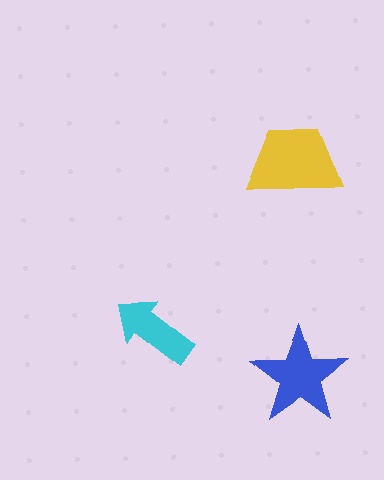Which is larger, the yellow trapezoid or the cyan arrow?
The yellow trapezoid.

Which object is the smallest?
The cyan arrow.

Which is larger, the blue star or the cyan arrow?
The blue star.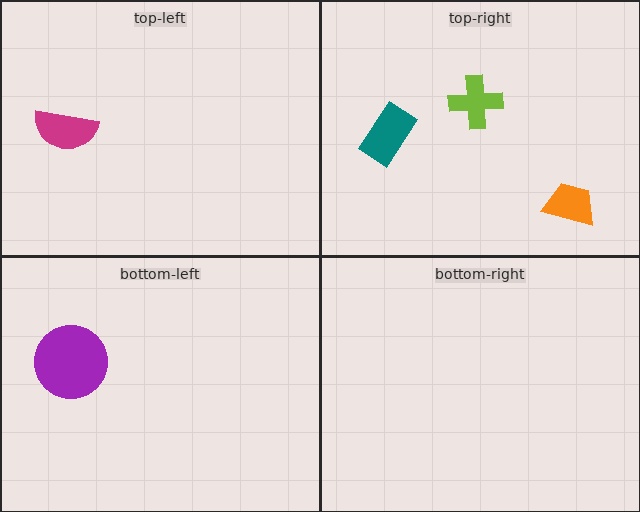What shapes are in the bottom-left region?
The purple circle.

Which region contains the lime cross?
The top-right region.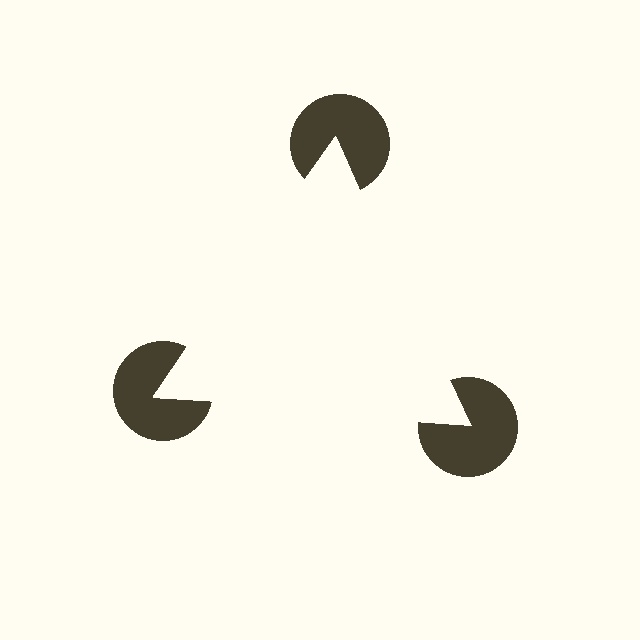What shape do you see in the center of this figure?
An illusory triangle — its edges are inferred from the aligned wedge cuts in the pac-man discs, not physically drawn.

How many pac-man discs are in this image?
There are 3 — one at each vertex of the illusory triangle.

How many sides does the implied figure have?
3 sides.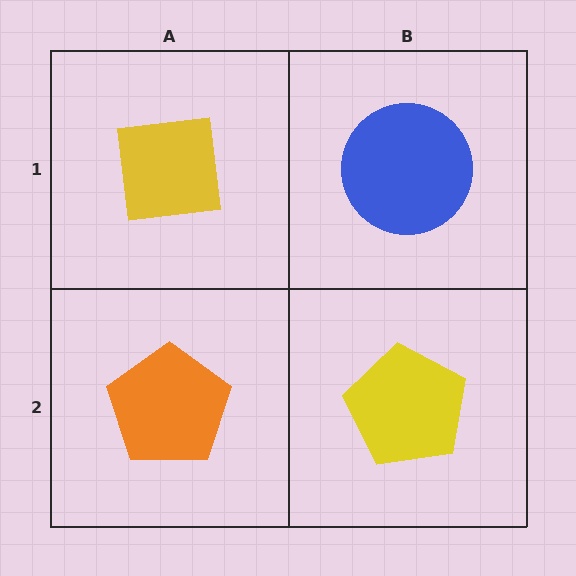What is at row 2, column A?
An orange pentagon.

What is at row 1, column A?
A yellow square.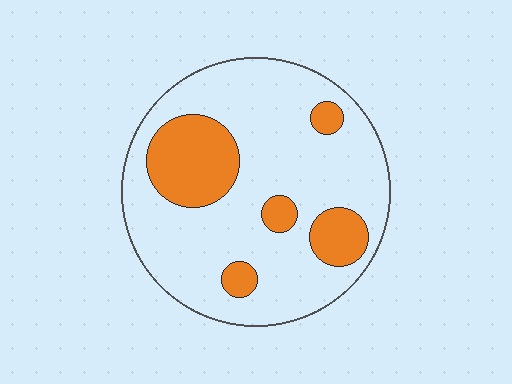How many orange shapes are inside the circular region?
5.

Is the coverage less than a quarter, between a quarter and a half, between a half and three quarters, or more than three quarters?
Less than a quarter.